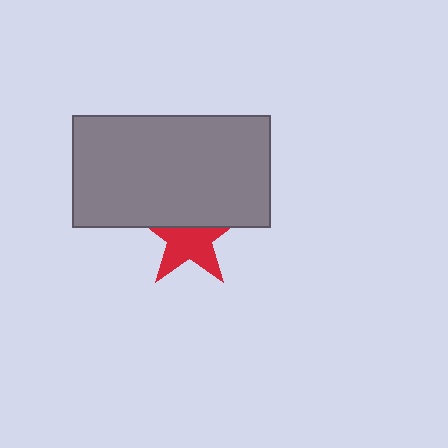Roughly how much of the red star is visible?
About half of it is visible (roughly 61%).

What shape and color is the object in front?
The object in front is a gray rectangle.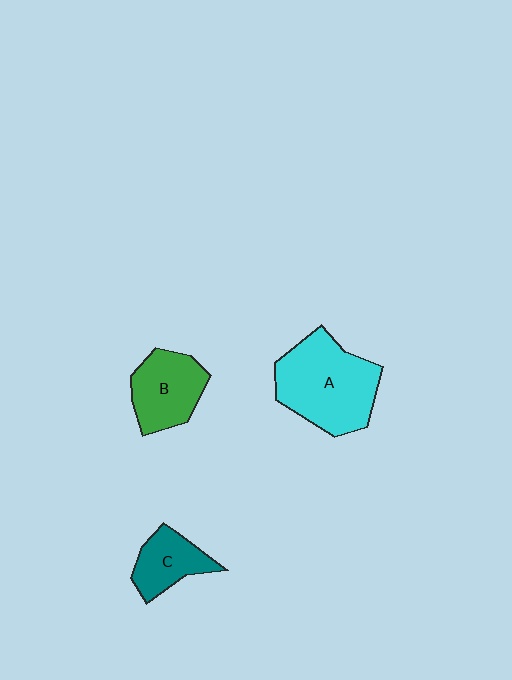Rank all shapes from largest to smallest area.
From largest to smallest: A (cyan), B (green), C (teal).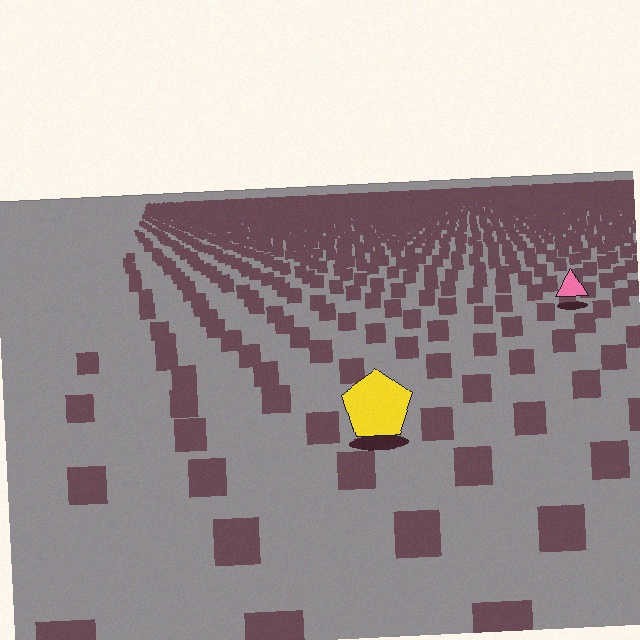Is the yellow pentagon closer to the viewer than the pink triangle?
Yes. The yellow pentagon is closer — you can tell from the texture gradient: the ground texture is coarser near it.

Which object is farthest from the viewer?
The pink triangle is farthest from the viewer. It appears smaller and the ground texture around it is denser.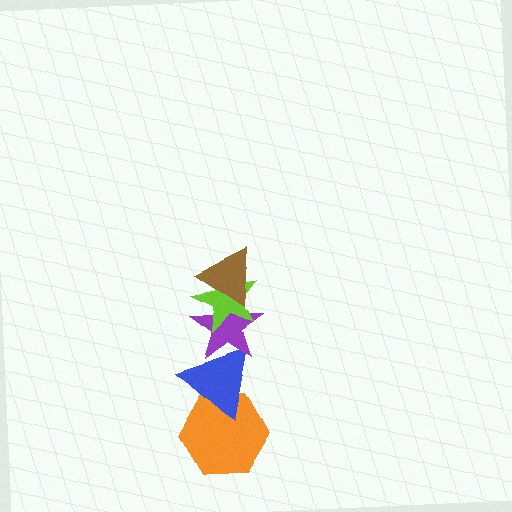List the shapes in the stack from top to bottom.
From top to bottom: the brown triangle, the lime star, the purple star, the blue triangle, the orange hexagon.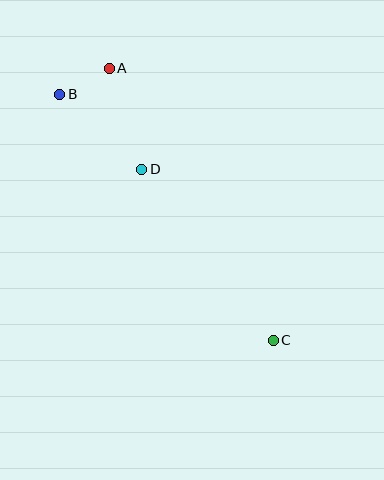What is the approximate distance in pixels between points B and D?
The distance between B and D is approximately 111 pixels.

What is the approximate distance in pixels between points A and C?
The distance between A and C is approximately 318 pixels.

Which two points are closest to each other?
Points A and B are closest to each other.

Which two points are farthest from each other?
Points B and C are farthest from each other.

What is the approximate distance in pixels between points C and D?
The distance between C and D is approximately 216 pixels.